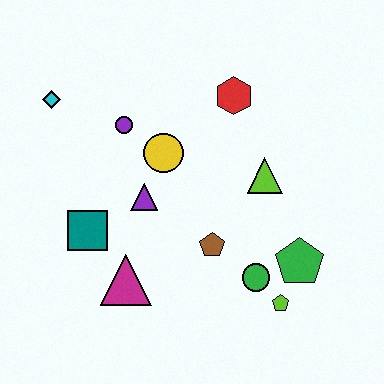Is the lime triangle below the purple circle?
Yes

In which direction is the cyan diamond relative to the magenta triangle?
The cyan diamond is above the magenta triangle.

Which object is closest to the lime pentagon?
The green circle is closest to the lime pentagon.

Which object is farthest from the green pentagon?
The cyan diamond is farthest from the green pentagon.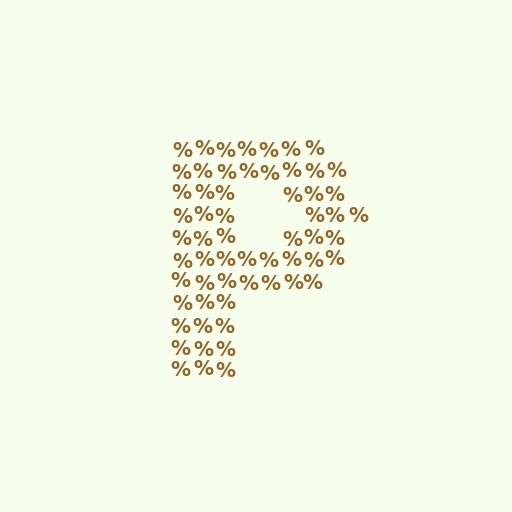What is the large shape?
The large shape is the letter P.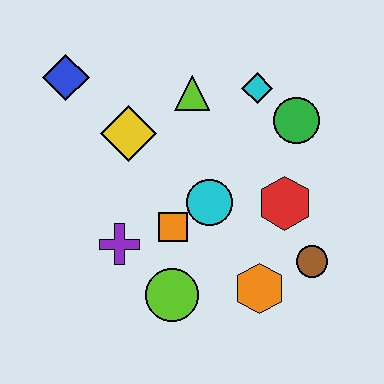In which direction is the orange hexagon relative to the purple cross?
The orange hexagon is to the right of the purple cross.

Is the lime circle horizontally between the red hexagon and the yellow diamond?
Yes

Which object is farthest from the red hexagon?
The blue diamond is farthest from the red hexagon.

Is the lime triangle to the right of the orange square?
Yes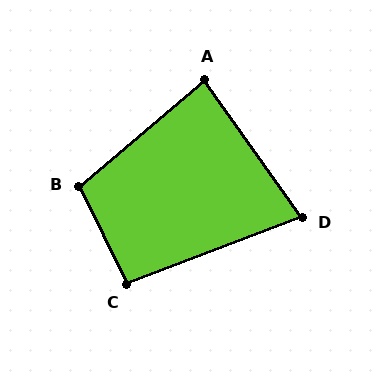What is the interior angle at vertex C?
Approximately 95 degrees (obtuse).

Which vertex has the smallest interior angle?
D, at approximately 75 degrees.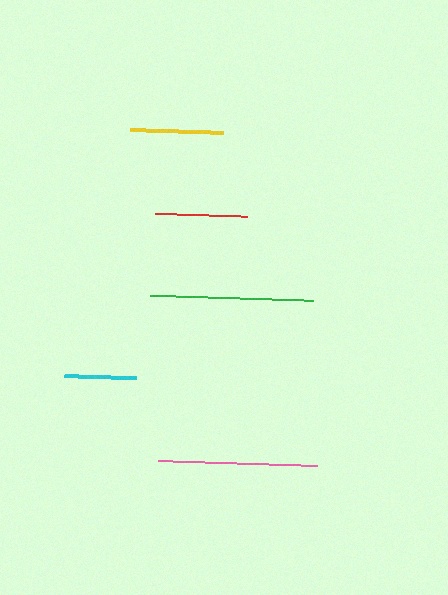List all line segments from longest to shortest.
From longest to shortest: green, pink, yellow, red, cyan.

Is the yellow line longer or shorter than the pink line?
The pink line is longer than the yellow line.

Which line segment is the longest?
The green line is the longest at approximately 164 pixels.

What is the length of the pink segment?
The pink segment is approximately 159 pixels long.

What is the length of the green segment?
The green segment is approximately 164 pixels long.